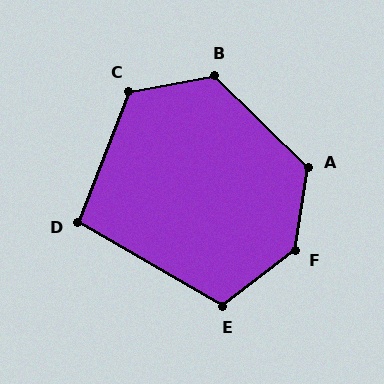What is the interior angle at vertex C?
Approximately 122 degrees (obtuse).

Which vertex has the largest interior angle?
F, at approximately 136 degrees.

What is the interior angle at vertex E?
Approximately 112 degrees (obtuse).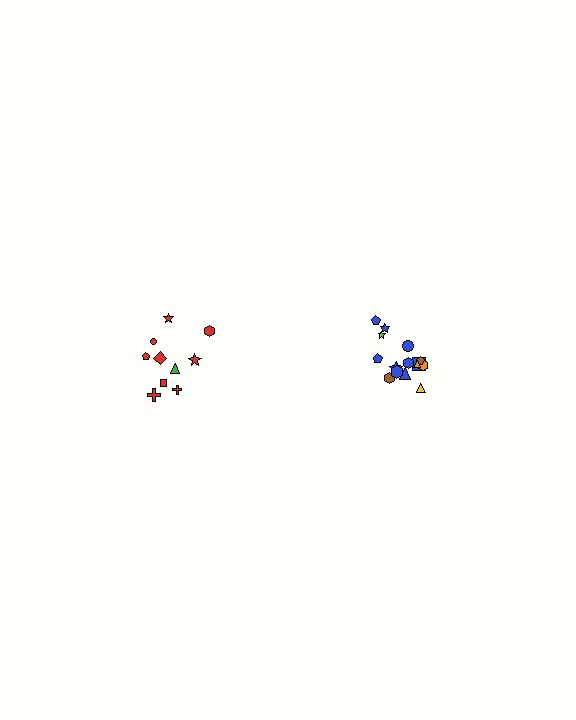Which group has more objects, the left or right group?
The right group.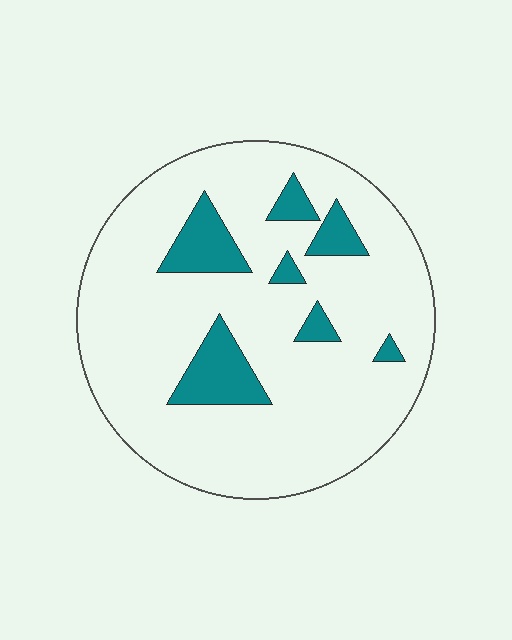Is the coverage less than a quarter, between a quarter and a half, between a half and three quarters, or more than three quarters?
Less than a quarter.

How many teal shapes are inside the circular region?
7.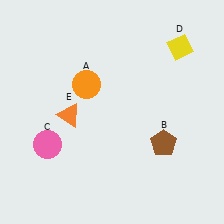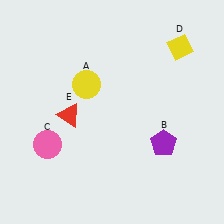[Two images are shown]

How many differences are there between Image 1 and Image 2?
There are 3 differences between the two images.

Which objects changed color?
A changed from orange to yellow. B changed from brown to purple. E changed from orange to red.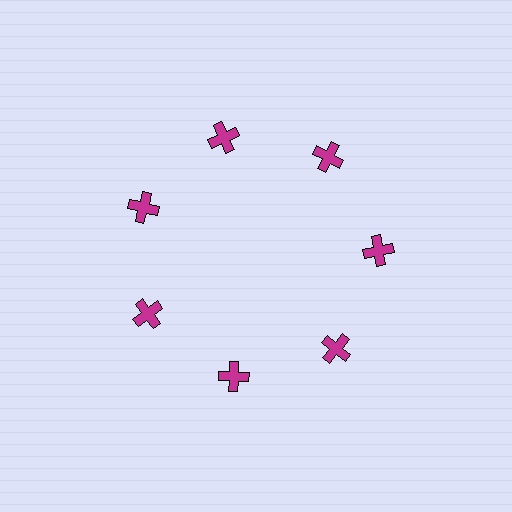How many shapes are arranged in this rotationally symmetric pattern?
There are 7 shapes, arranged in 7 groups of 1.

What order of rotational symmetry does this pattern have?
This pattern has 7-fold rotational symmetry.